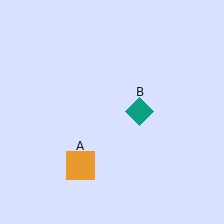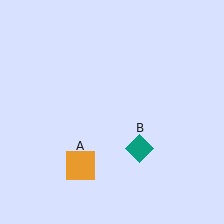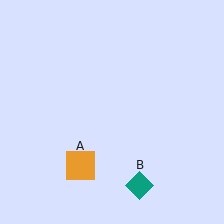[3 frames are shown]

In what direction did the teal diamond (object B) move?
The teal diamond (object B) moved down.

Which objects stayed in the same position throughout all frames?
Orange square (object A) remained stationary.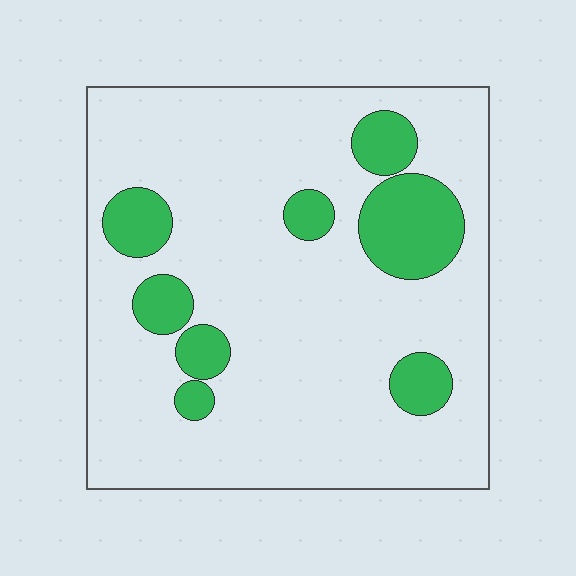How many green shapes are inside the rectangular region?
8.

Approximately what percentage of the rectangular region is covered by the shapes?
Approximately 15%.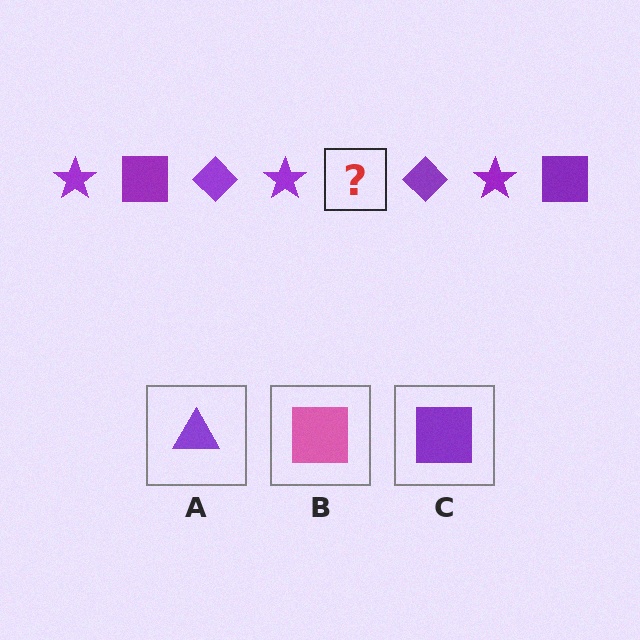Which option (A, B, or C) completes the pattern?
C.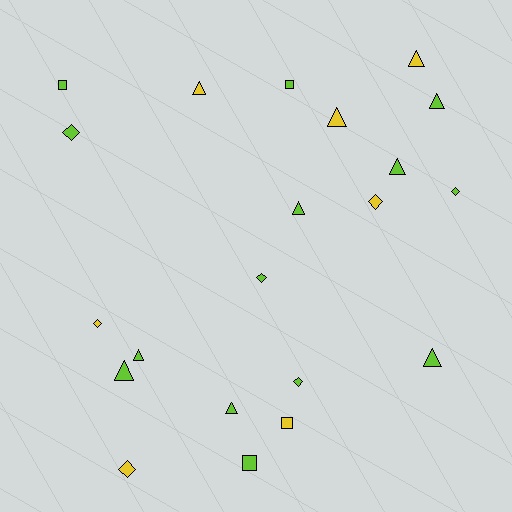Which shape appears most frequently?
Triangle, with 10 objects.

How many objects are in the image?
There are 21 objects.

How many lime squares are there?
There are 3 lime squares.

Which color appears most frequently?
Lime, with 14 objects.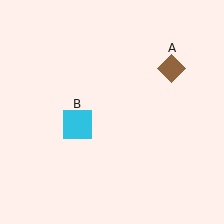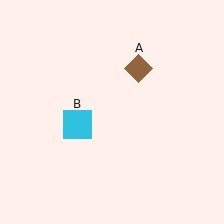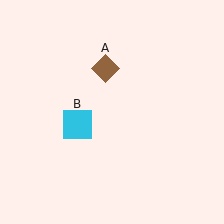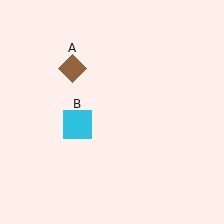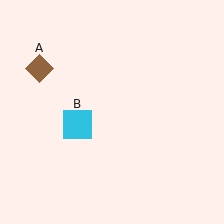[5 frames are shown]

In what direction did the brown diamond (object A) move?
The brown diamond (object A) moved left.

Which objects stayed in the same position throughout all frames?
Cyan square (object B) remained stationary.